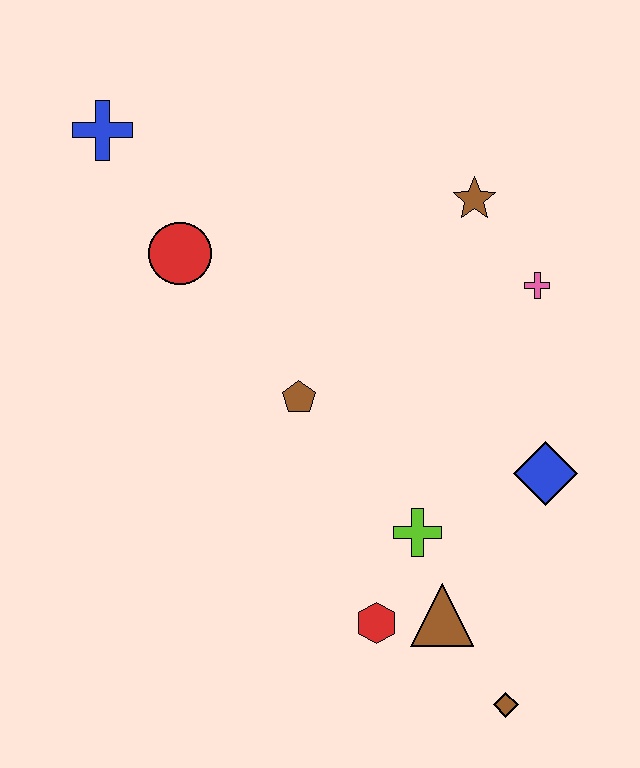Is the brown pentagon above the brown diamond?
Yes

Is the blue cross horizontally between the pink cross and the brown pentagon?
No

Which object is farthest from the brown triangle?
The blue cross is farthest from the brown triangle.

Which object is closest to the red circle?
The blue cross is closest to the red circle.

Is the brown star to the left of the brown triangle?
No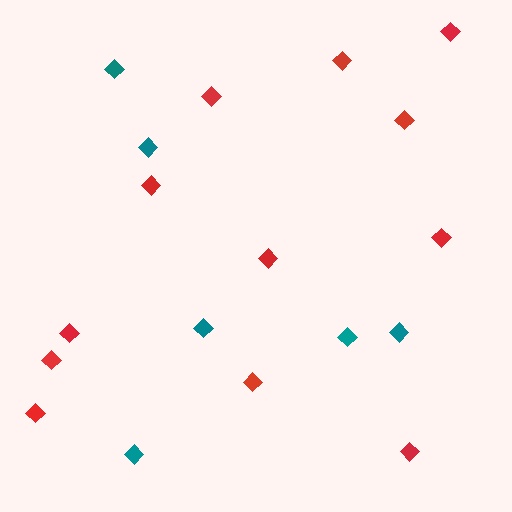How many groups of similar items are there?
There are 2 groups: one group of teal diamonds (6) and one group of red diamonds (12).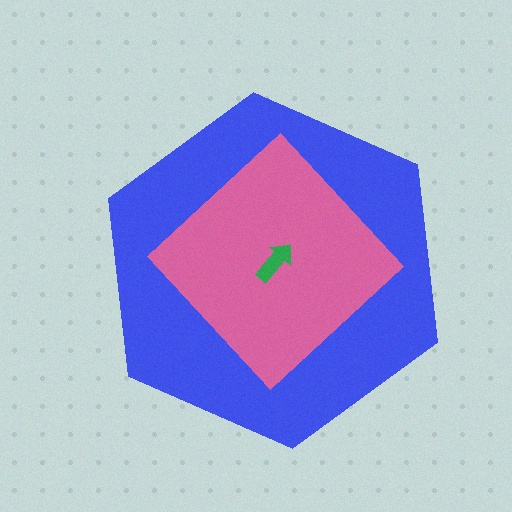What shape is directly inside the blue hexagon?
The pink diamond.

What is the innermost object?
The green arrow.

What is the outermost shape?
The blue hexagon.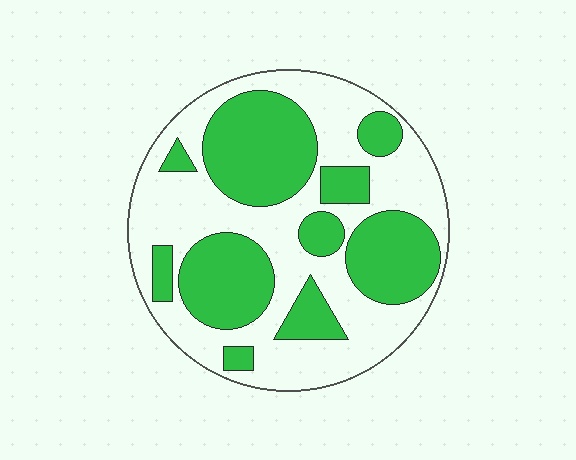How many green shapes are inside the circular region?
10.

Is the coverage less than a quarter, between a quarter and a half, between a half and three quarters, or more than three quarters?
Between a quarter and a half.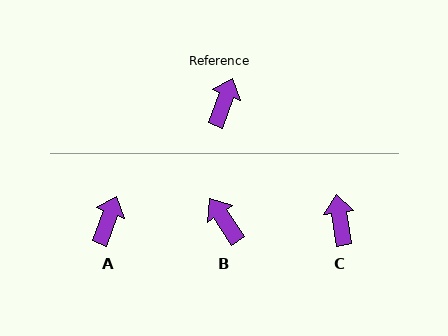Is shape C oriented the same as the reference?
No, it is off by about 29 degrees.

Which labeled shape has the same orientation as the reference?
A.